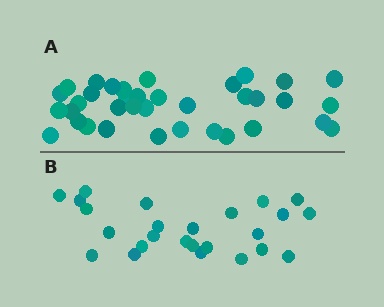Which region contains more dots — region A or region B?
Region A (the top region) has more dots.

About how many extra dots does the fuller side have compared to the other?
Region A has roughly 12 or so more dots than region B.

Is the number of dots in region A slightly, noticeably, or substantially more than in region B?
Region A has noticeably more, but not dramatically so. The ratio is roughly 1.4 to 1.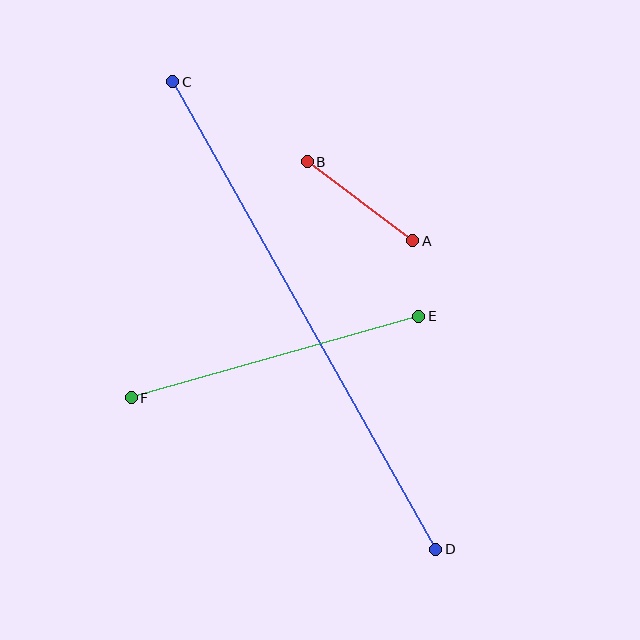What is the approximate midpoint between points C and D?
The midpoint is at approximately (304, 315) pixels.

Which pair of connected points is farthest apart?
Points C and D are farthest apart.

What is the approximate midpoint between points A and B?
The midpoint is at approximately (360, 201) pixels.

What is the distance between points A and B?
The distance is approximately 132 pixels.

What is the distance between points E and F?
The distance is approximately 299 pixels.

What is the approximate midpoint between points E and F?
The midpoint is at approximately (275, 357) pixels.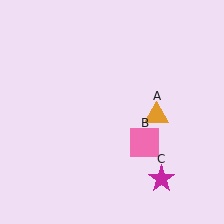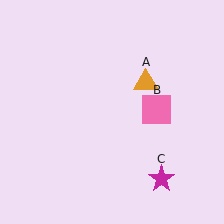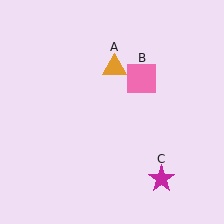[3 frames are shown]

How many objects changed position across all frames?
2 objects changed position: orange triangle (object A), pink square (object B).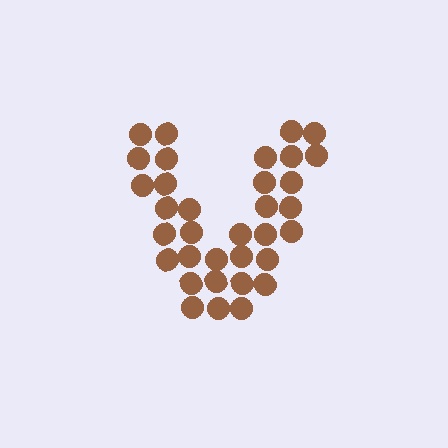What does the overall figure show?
The overall figure shows the letter V.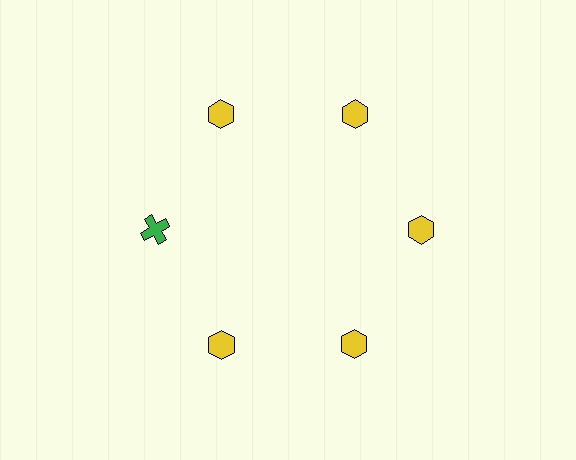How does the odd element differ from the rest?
It differs in both color (green instead of yellow) and shape (cross instead of hexagon).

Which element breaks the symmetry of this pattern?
The green cross at roughly the 9 o'clock position breaks the symmetry. All other shapes are yellow hexagons.